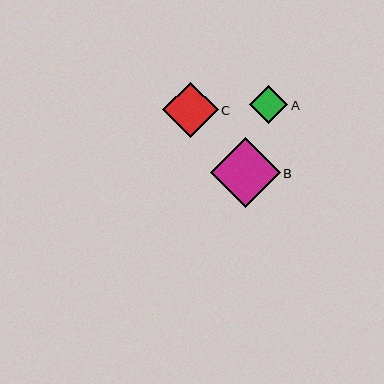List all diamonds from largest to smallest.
From largest to smallest: B, C, A.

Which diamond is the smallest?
Diamond A is the smallest with a size of approximately 38 pixels.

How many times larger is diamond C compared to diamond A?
Diamond C is approximately 1.4 times the size of diamond A.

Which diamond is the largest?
Diamond B is the largest with a size of approximately 70 pixels.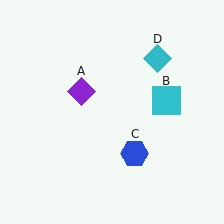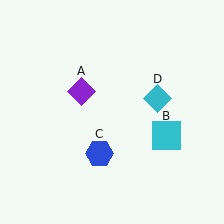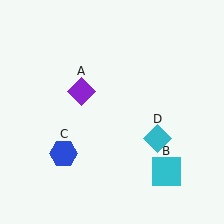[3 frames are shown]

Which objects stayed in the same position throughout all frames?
Purple diamond (object A) remained stationary.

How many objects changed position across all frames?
3 objects changed position: cyan square (object B), blue hexagon (object C), cyan diamond (object D).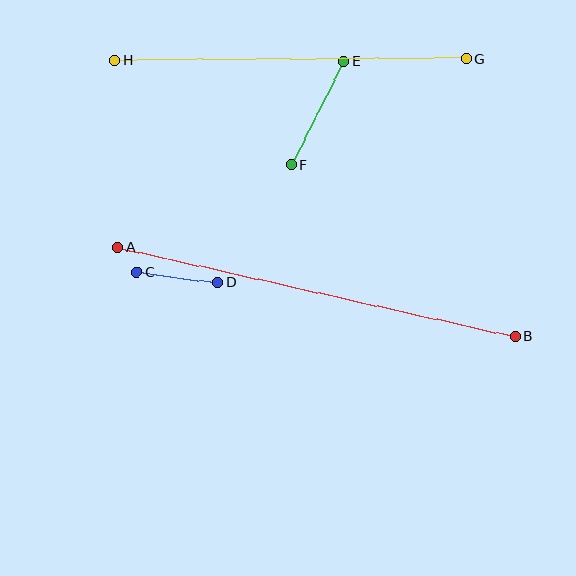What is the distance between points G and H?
The distance is approximately 352 pixels.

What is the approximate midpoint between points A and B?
The midpoint is at approximately (317, 292) pixels.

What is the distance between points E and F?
The distance is approximately 116 pixels.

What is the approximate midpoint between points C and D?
The midpoint is at approximately (177, 277) pixels.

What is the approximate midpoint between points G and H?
The midpoint is at approximately (291, 59) pixels.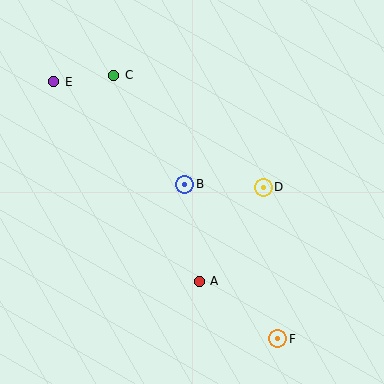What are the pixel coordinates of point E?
Point E is at (54, 82).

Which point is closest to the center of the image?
Point B at (185, 184) is closest to the center.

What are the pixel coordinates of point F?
Point F is at (278, 339).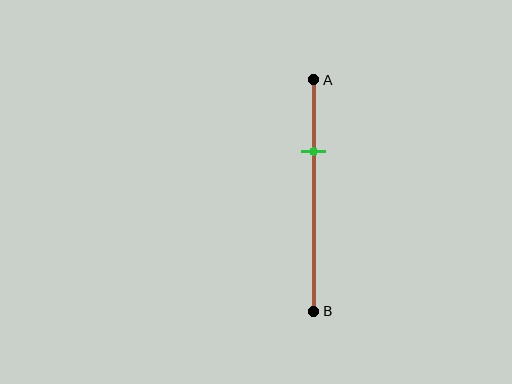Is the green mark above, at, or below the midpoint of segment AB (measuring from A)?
The green mark is above the midpoint of segment AB.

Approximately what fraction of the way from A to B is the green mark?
The green mark is approximately 30% of the way from A to B.